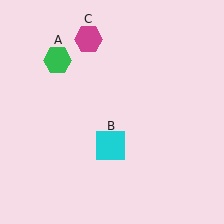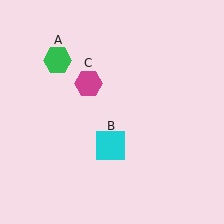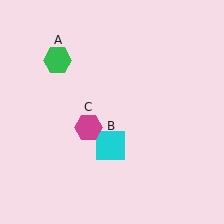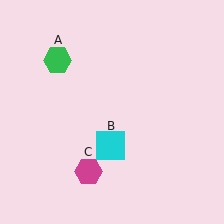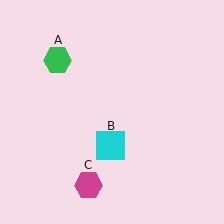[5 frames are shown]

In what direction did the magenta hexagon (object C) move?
The magenta hexagon (object C) moved down.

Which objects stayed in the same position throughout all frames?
Green hexagon (object A) and cyan square (object B) remained stationary.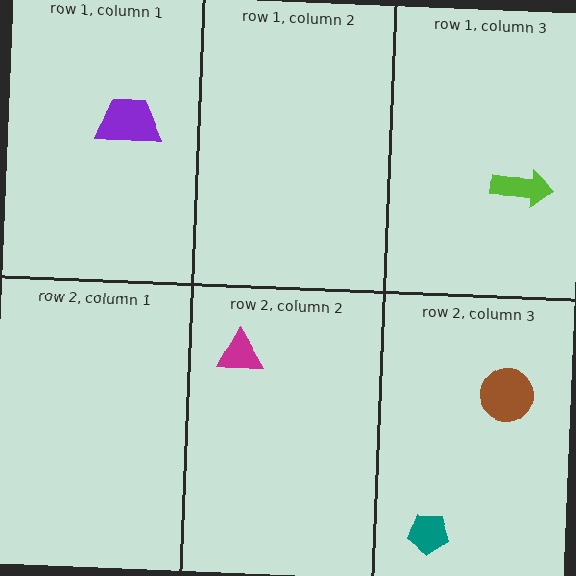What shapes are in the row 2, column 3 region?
The teal pentagon, the brown circle.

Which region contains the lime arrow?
The row 1, column 3 region.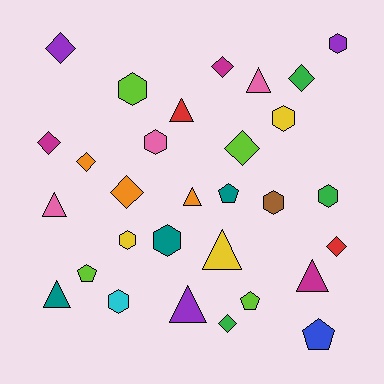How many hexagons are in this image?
There are 9 hexagons.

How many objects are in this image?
There are 30 objects.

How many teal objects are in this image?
There are 3 teal objects.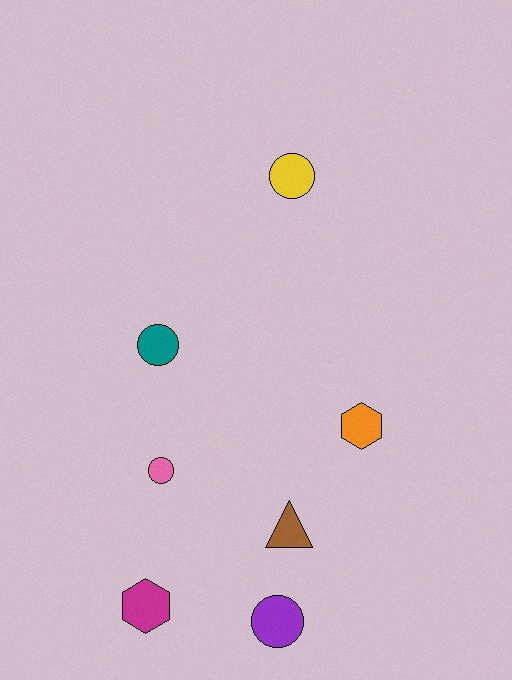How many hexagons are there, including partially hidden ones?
There are 2 hexagons.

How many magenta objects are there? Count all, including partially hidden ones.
There is 1 magenta object.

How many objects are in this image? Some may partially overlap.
There are 7 objects.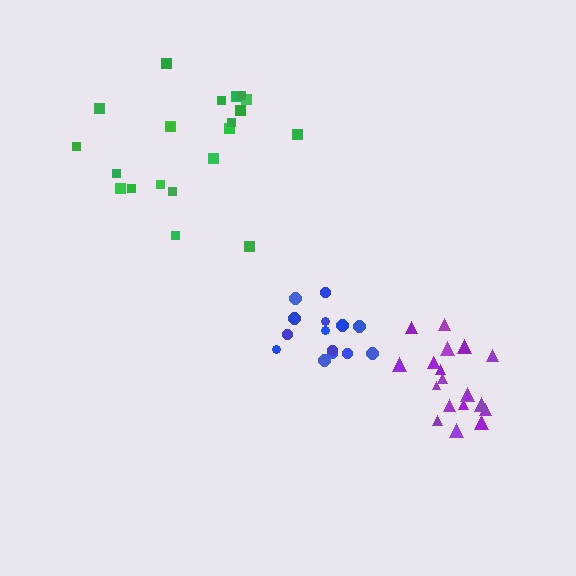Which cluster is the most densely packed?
Purple.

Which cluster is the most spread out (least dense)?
Green.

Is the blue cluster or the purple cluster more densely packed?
Purple.